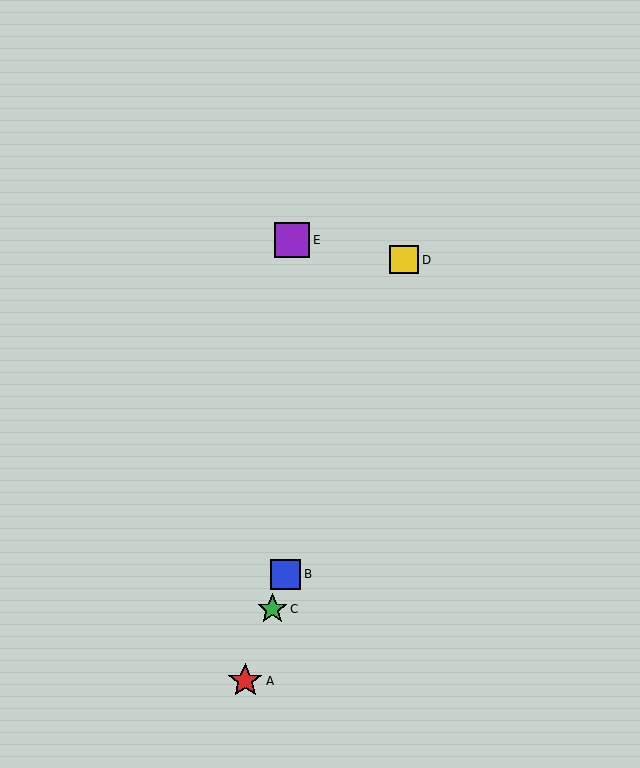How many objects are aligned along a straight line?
4 objects (A, B, C, D) are aligned along a straight line.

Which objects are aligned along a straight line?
Objects A, B, C, D are aligned along a straight line.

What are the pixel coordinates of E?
Object E is at (292, 240).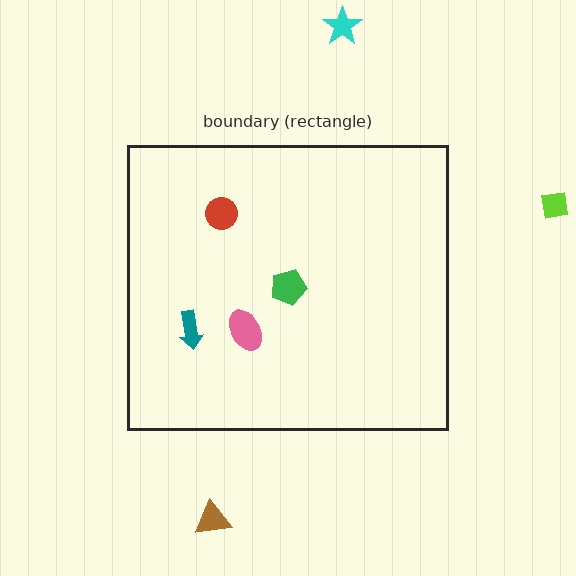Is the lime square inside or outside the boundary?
Outside.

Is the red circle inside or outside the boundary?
Inside.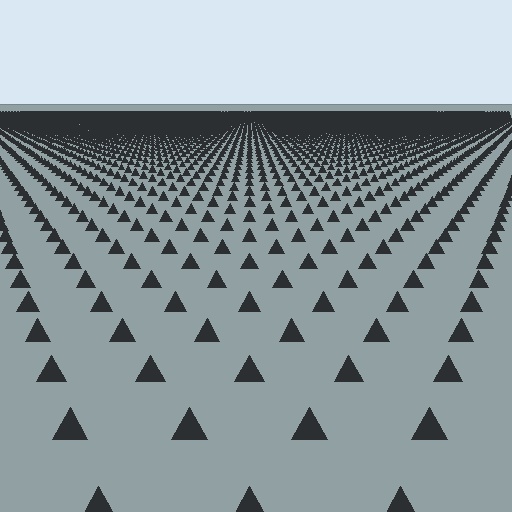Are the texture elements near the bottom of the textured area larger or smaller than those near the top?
Larger. Near the bottom, elements are closer to the viewer and appear at a bigger on-screen size.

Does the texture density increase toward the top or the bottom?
Density increases toward the top.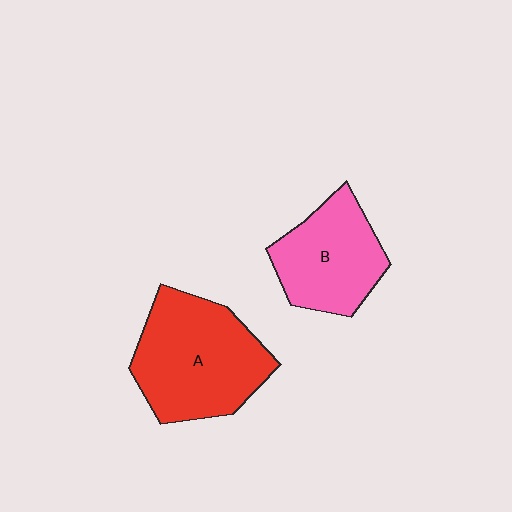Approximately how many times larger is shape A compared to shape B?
Approximately 1.4 times.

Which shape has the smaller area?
Shape B (pink).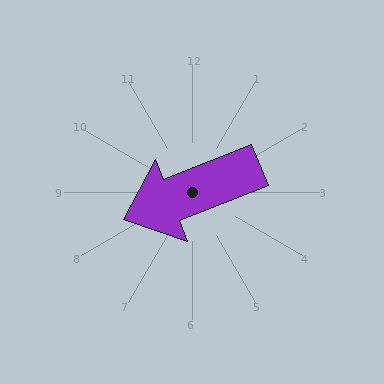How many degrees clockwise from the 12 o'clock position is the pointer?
Approximately 248 degrees.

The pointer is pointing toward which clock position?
Roughly 8 o'clock.